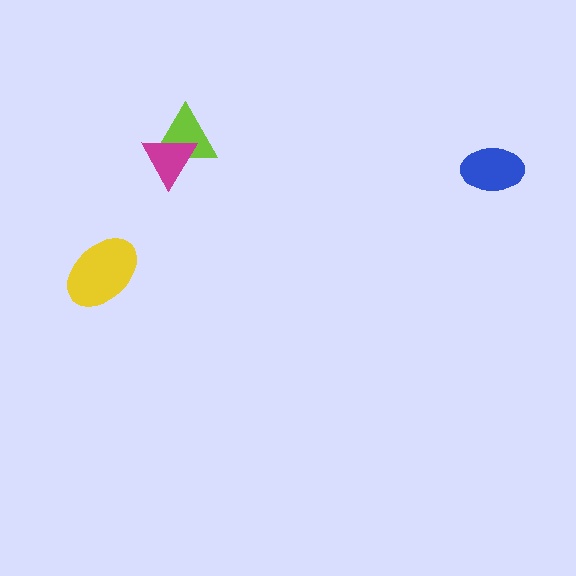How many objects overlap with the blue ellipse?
0 objects overlap with the blue ellipse.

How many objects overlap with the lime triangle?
1 object overlaps with the lime triangle.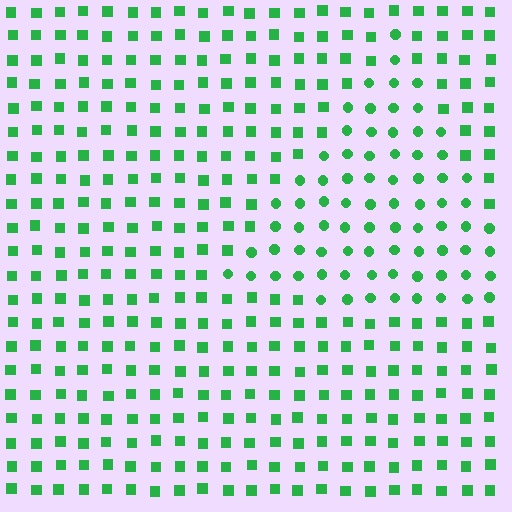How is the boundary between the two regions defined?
The boundary is defined by a change in element shape: circles inside vs. squares outside. All elements share the same color and spacing.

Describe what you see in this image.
The image is filled with small green elements arranged in a uniform grid. A triangle-shaped region contains circles, while the surrounding area contains squares. The boundary is defined purely by the change in element shape.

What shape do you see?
I see a triangle.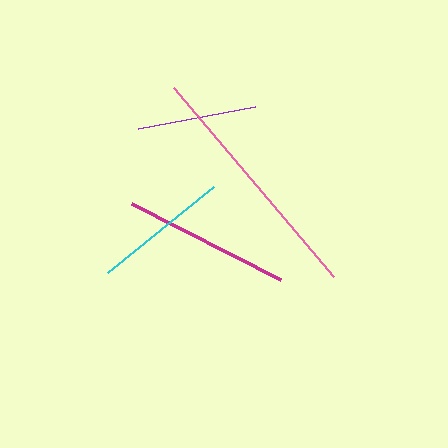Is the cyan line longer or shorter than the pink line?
The pink line is longer than the cyan line.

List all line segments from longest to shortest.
From longest to shortest: pink, magenta, cyan, purple.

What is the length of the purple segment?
The purple segment is approximately 119 pixels long.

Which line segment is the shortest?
The purple line is the shortest at approximately 119 pixels.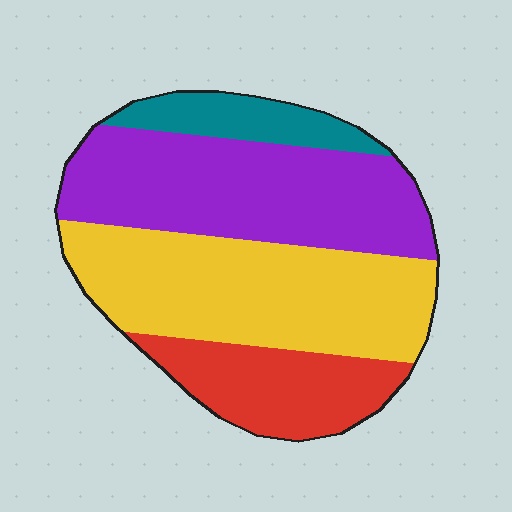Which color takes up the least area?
Teal, at roughly 10%.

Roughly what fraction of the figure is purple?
Purple covers roughly 35% of the figure.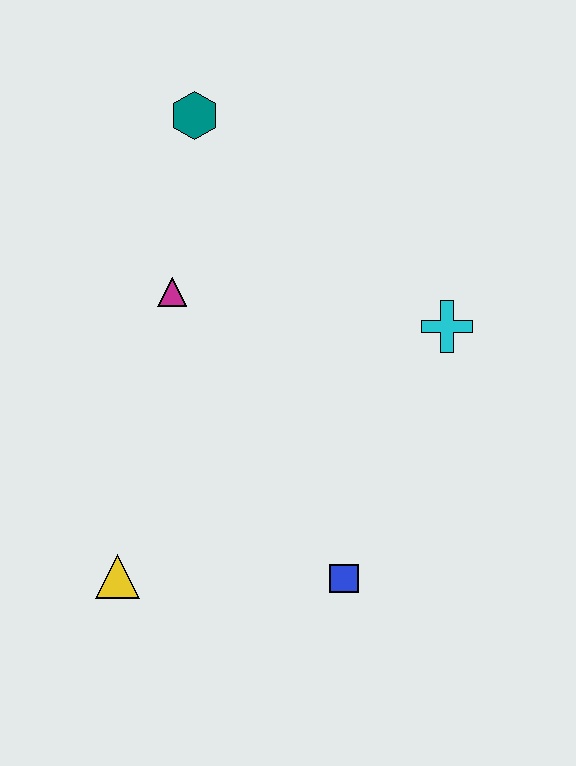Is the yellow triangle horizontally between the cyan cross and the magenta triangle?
No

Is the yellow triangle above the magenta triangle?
No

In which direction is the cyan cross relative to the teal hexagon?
The cyan cross is to the right of the teal hexagon.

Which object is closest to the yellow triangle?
The blue square is closest to the yellow triangle.